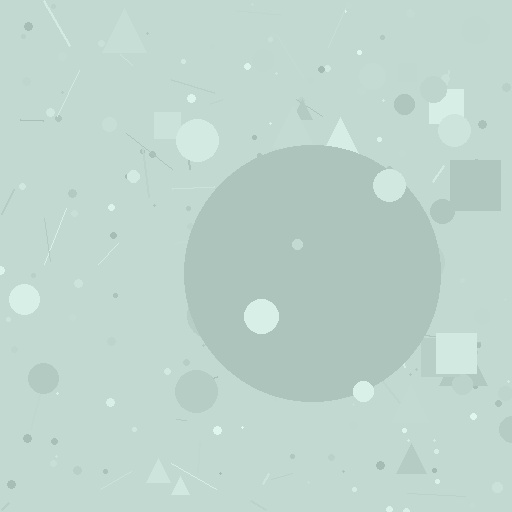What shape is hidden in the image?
A circle is hidden in the image.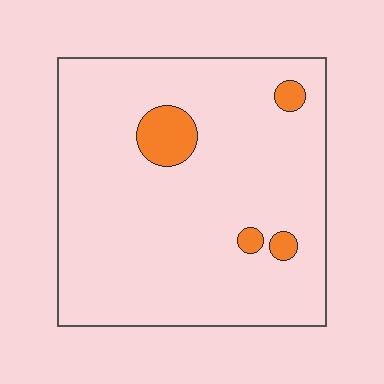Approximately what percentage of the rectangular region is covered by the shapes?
Approximately 5%.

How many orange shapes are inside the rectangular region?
4.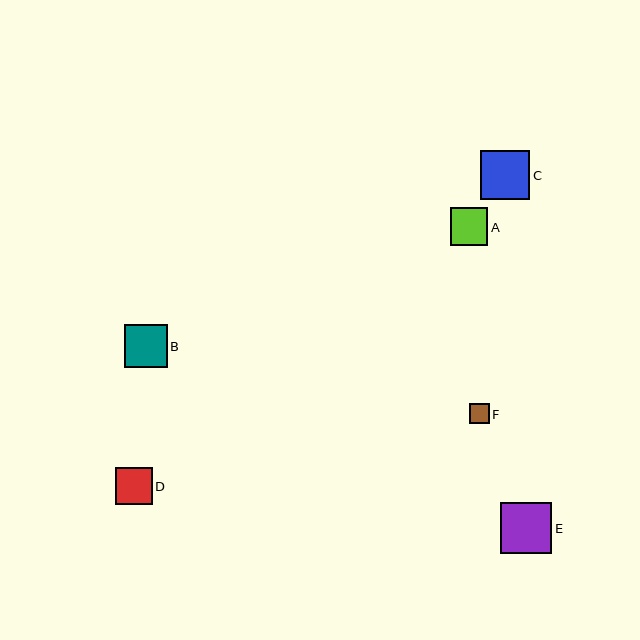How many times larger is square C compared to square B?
Square C is approximately 1.2 times the size of square B.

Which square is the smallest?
Square F is the smallest with a size of approximately 20 pixels.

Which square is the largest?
Square E is the largest with a size of approximately 51 pixels.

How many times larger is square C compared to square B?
Square C is approximately 1.2 times the size of square B.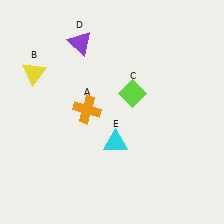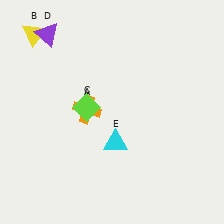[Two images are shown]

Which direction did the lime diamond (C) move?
The lime diamond (C) moved left.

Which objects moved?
The objects that moved are: the yellow triangle (B), the lime diamond (C), the purple triangle (D).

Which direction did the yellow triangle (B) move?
The yellow triangle (B) moved up.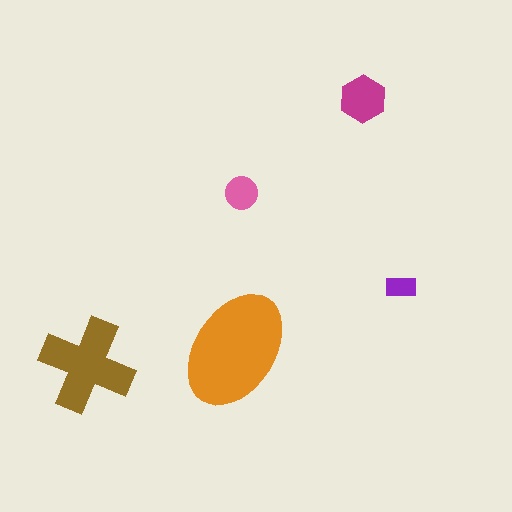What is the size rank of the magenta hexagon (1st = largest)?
3rd.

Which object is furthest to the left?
The brown cross is leftmost.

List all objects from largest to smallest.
The orange ellipse, the brown cross, the magenta hexagon, the pink circle, the purple rectangle.